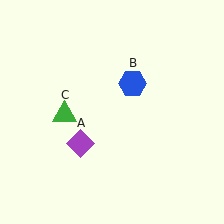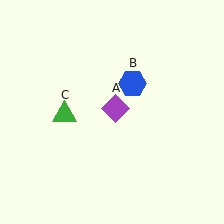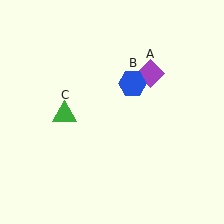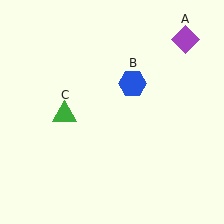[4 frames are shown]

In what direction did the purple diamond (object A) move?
The purple diamond (object A) moved up and to the right.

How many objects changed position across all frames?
1 object changed position: purple diamond (object A).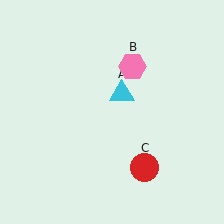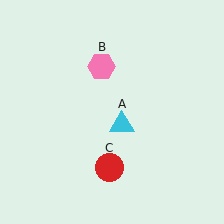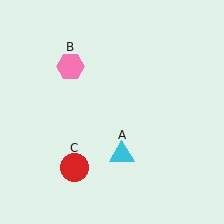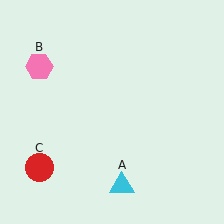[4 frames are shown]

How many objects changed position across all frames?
3 objects changed position: cyan triangle (object A), pink hexagon (object B), red circle (object C).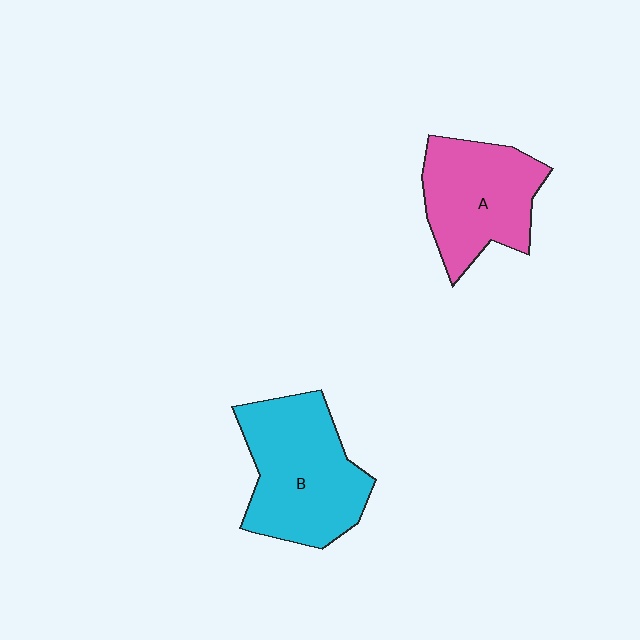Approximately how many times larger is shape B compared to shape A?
Approximately 1.2 times.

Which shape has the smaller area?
Shape A (pink).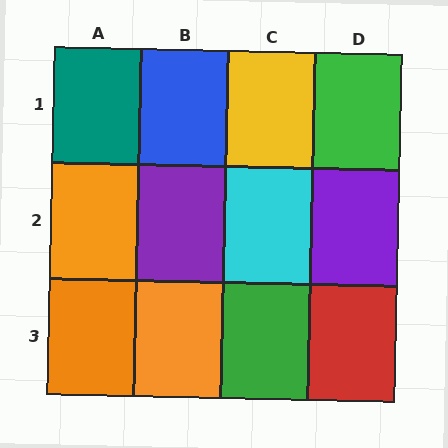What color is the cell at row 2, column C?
Cyan.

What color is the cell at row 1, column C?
Yellow.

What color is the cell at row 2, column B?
Purple.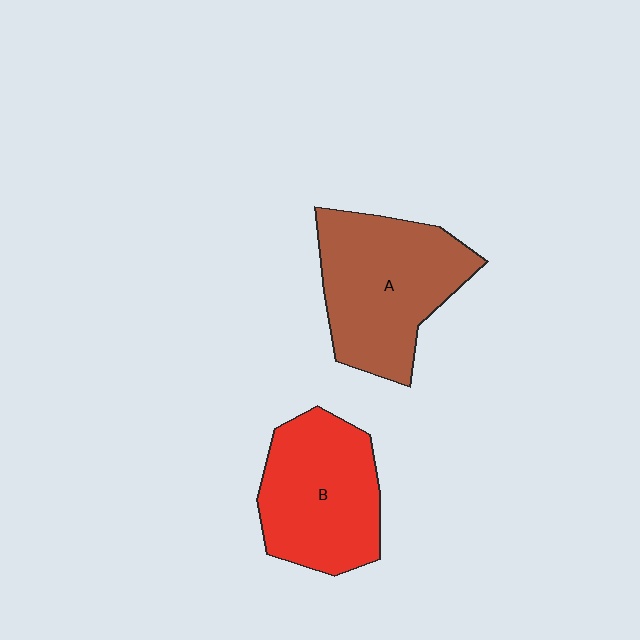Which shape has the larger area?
Shape A (brown).